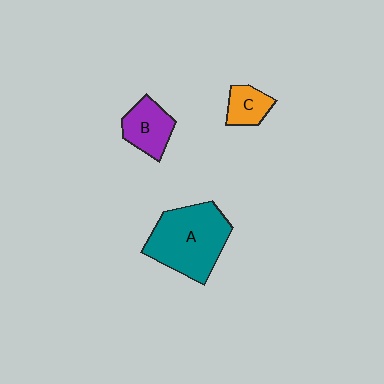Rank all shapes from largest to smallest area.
From largest to smallest: A (teal), B (purple), C (orange).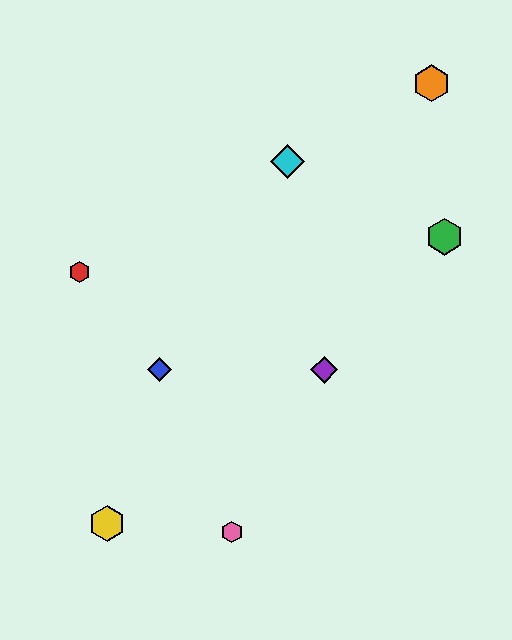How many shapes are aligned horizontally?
2 shapes (the blue diamond, the purple diamond) are aligned horizontally.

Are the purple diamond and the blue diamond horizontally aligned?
Yes, both are at y≈370.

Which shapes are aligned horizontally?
The blue diamond, the purple diamond are aligned horizontally.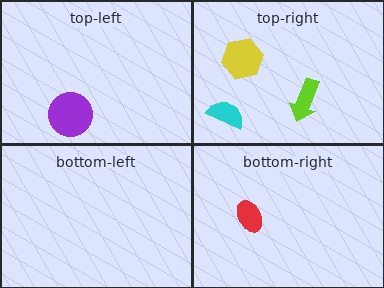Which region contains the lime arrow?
The top-right region.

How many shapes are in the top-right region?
3.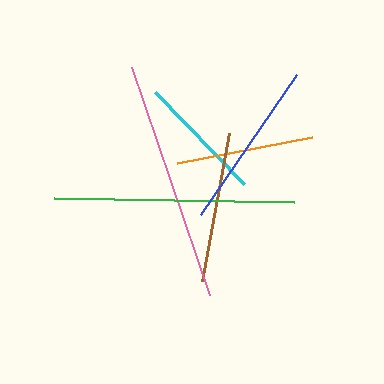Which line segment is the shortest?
The cyan line is the shortest at approximately 128 pixels.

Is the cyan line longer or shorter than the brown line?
The brown line is longer than the cyan line.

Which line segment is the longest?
The pink line is the longest at approximately 241 pixels.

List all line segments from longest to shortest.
From longest to shortest: pink, green, blue, brown, orange, cyan.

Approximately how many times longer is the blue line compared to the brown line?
The blue line is approximately 1.1 times the length of the brown line.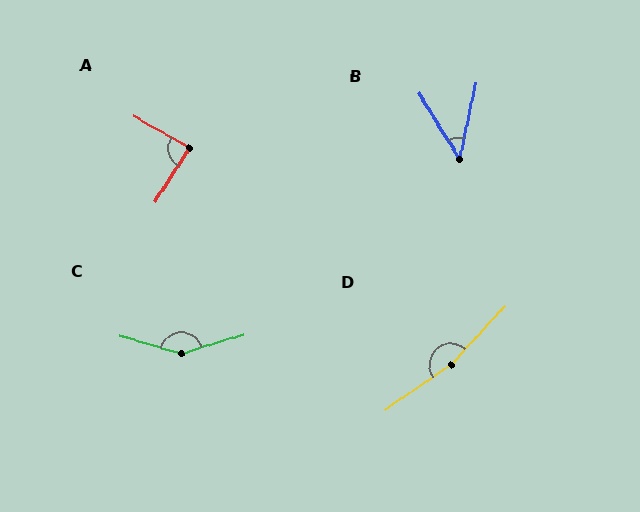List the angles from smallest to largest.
B (44°), A (87°), C (147°), D (168°).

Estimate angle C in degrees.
Approximately 147 degrees.